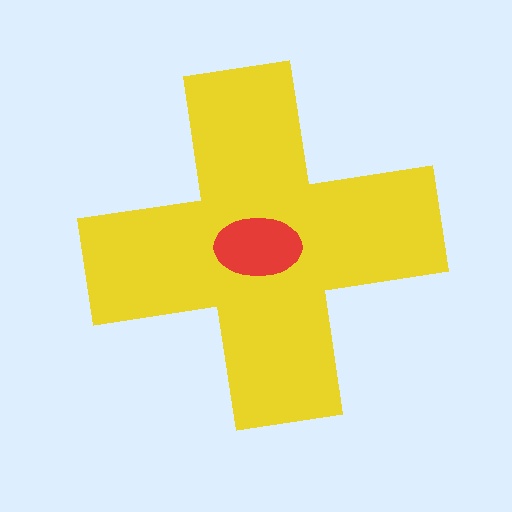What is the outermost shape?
The yellow cross.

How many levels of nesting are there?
2.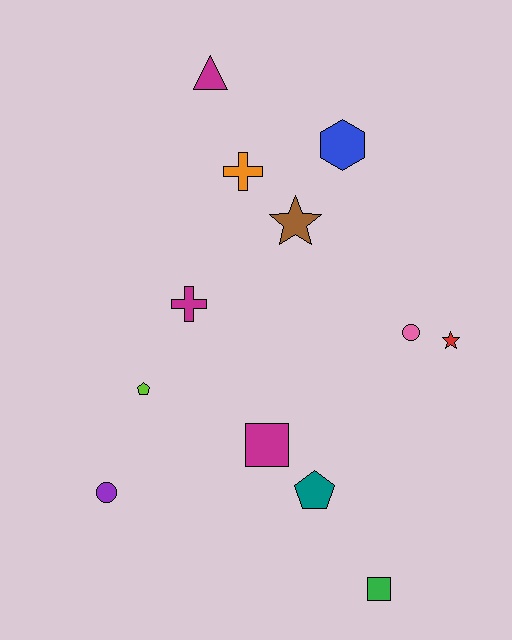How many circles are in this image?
There are 2 circles.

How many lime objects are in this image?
There is 1 lime object.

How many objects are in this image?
There are 12 objects.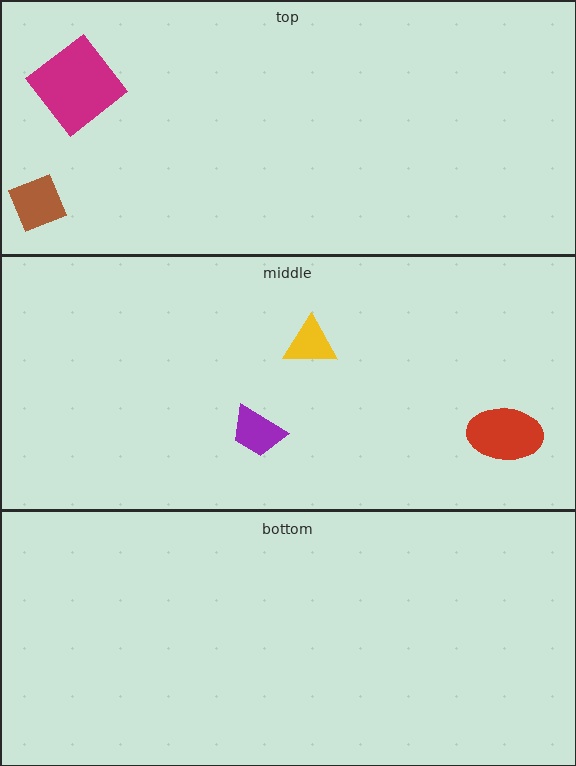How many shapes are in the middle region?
3.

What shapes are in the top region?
The brown diamond, the magenta diamond.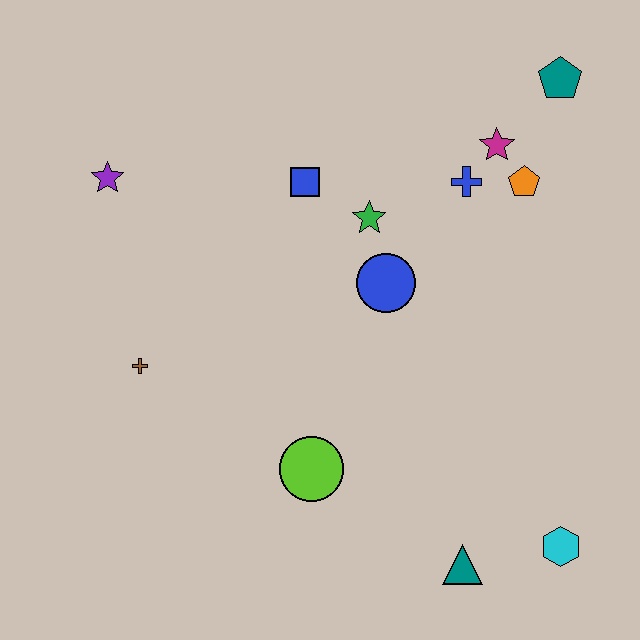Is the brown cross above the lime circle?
Yes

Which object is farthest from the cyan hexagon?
The purple star is farthest from the cyan hexagon.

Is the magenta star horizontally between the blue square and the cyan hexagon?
Yes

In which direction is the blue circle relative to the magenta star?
The blue circle is below the magenta star.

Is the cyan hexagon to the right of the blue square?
Yes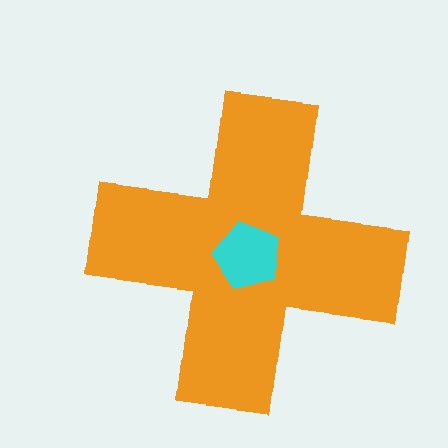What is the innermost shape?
The cyan pentagon.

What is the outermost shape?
The orange cross.